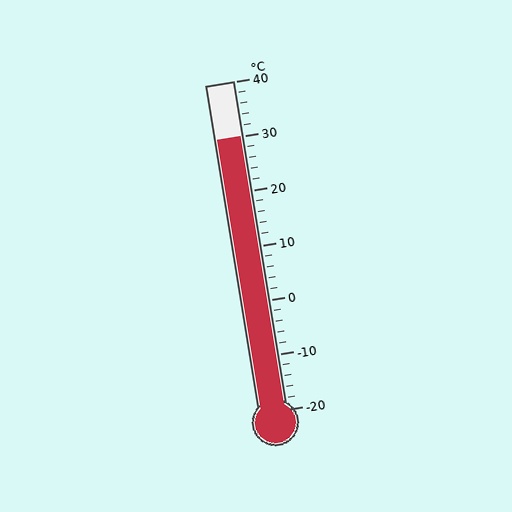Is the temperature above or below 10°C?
The temperature is above 10°C.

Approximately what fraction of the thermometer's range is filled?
The thermometer is filled to approximately 85% of its range.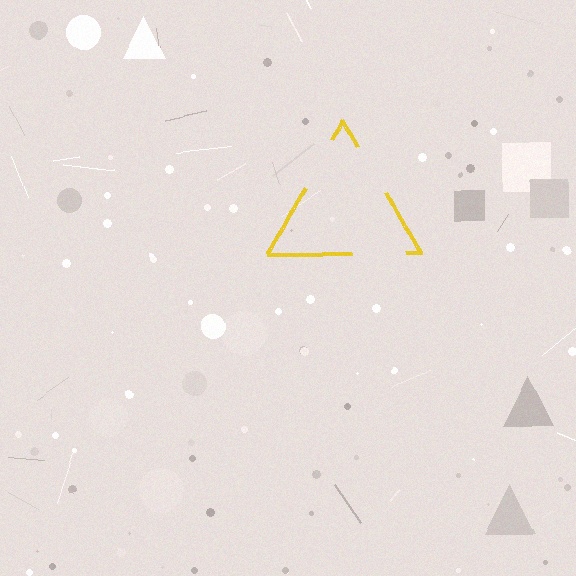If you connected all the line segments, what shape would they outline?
They would outline a triangle.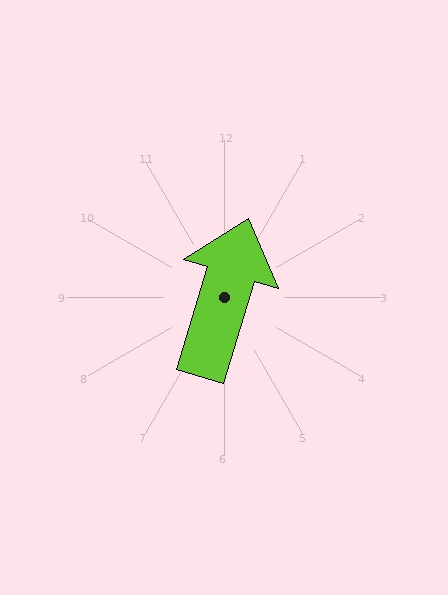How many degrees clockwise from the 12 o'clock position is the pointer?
Approximately 17 degrees.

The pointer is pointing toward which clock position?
Roughly 1 o'clock.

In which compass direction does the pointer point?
North.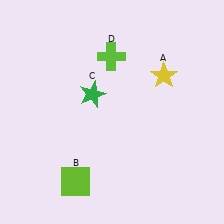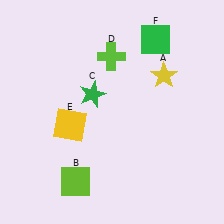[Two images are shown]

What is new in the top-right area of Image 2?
A green square (F) was added in the top-right area of Image 2.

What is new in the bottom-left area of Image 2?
A yellow square (E) was added in the bottom-left area of Image 2.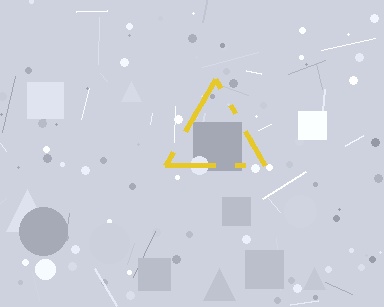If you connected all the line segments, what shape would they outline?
They would outline a triangle.